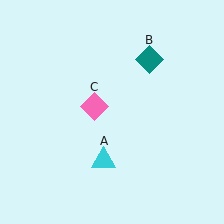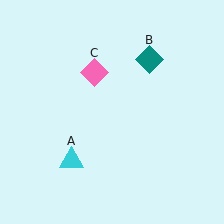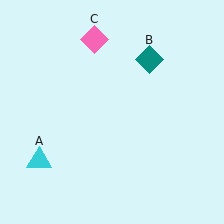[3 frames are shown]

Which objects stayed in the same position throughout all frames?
Teal diamond (object B) remained stationary.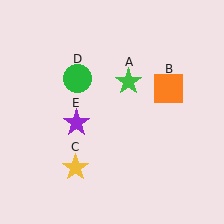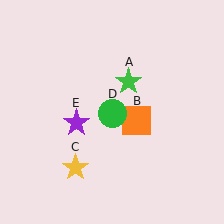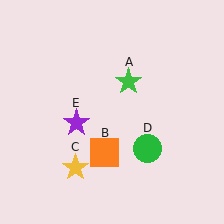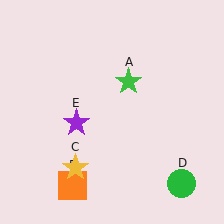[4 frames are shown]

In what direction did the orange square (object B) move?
The orange square (object B) moved down and to the left.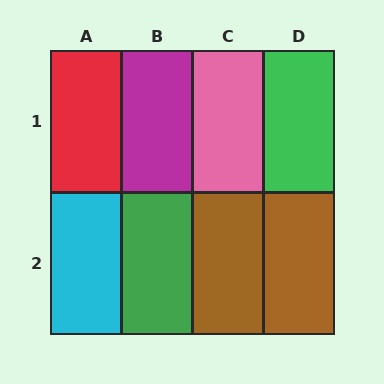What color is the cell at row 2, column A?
Cyan.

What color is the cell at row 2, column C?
Brown.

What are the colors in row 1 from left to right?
Red, magenta, pink, green.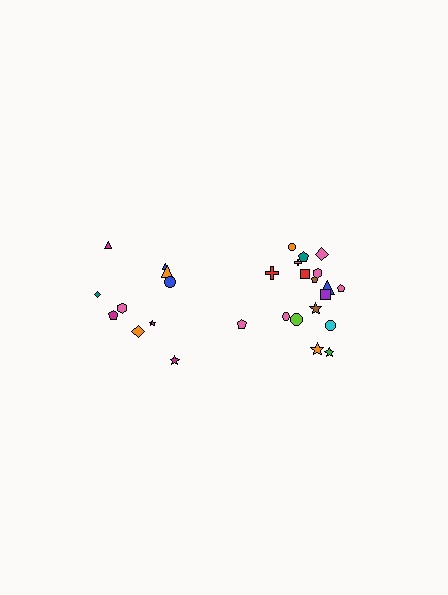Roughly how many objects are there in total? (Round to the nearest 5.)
Roughly 30 objects in total.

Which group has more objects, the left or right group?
The right group.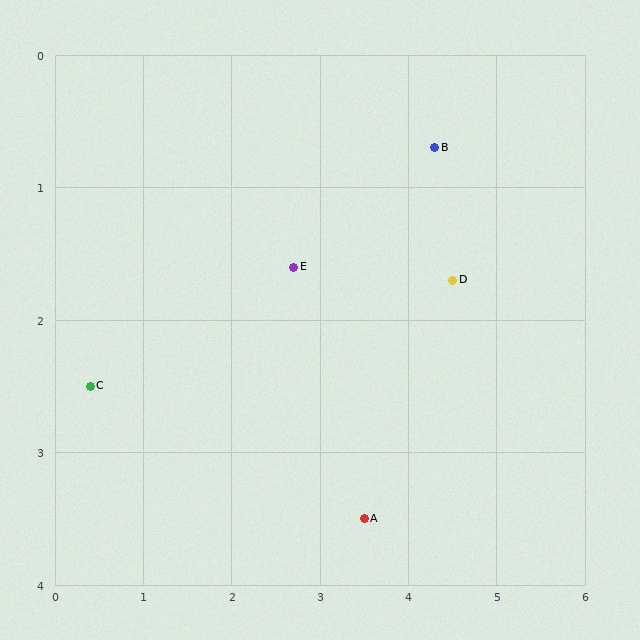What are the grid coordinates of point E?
Point E is at approximately (2.7, 1.6).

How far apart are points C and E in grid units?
Points C and E are about 2.5 grid units apart.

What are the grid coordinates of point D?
Point D is at approximately (4.5, 1.7).